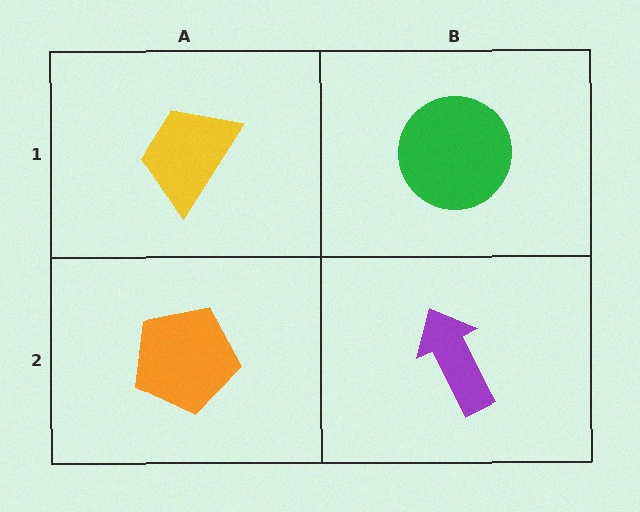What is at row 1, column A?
A yellow trapezoid.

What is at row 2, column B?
A purple arrow.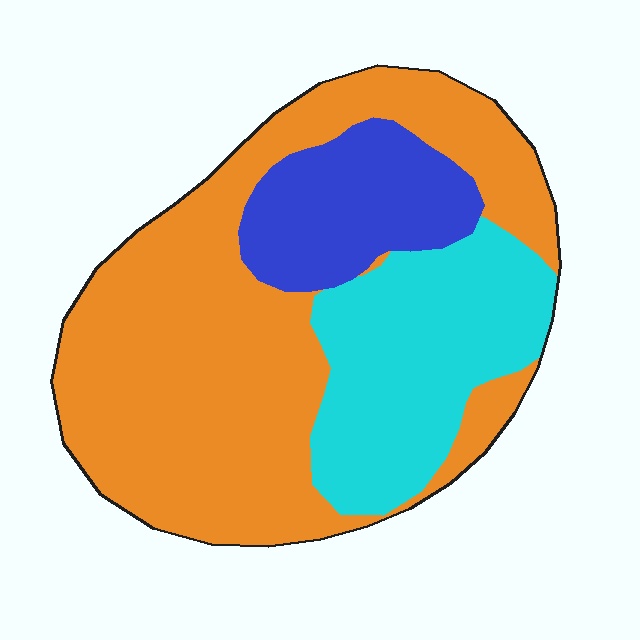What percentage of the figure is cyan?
Cyan takes up about one quarter (1/4) of the figure.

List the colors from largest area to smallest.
From largest to smallest: orange, cyan, blue.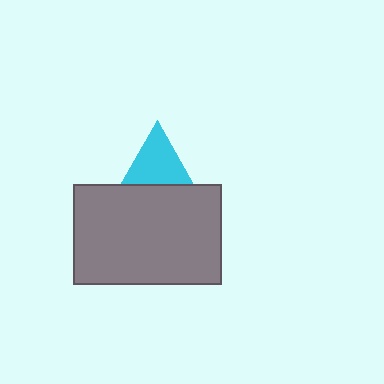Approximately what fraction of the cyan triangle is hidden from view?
Roughly 39% of the cyan triangle is hidden behind the gray rectangle.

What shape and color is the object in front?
The object in front is a gray rectangle.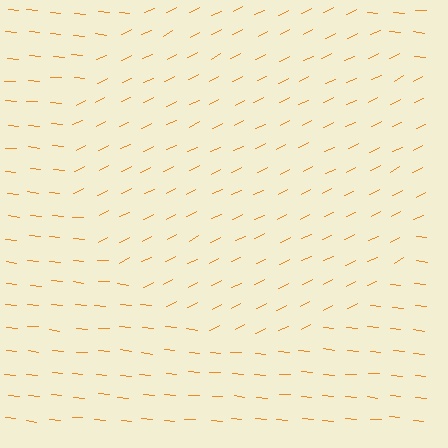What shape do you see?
I see a circle.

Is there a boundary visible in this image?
Yes, there is a texture boundary formed by a change in line orientation.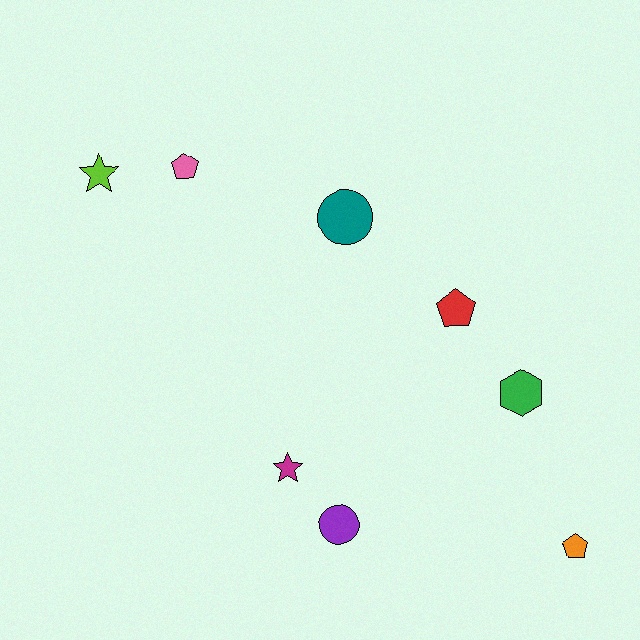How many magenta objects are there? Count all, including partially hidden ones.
There is 1 magenta object.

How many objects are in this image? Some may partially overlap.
There are 8 objects.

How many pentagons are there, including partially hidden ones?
There are 3 pentagons.